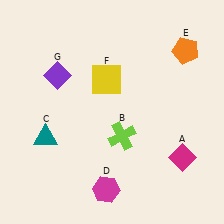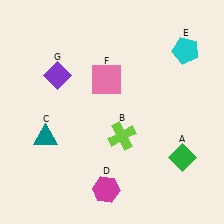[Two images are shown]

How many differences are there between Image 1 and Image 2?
There are 3 differences between the two images.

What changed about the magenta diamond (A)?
In Image 1, A is magenta. In Image 2, it changed to green.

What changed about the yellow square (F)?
In Image 1, F is yellow. In Image 2, it changed to pink.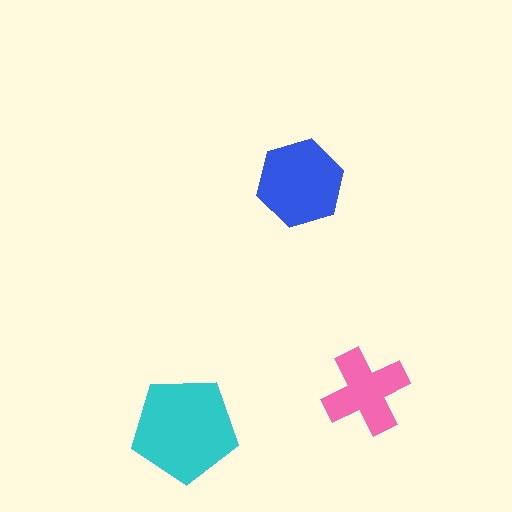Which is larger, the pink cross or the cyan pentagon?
The cyan pentagon.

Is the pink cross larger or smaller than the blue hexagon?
Smaller.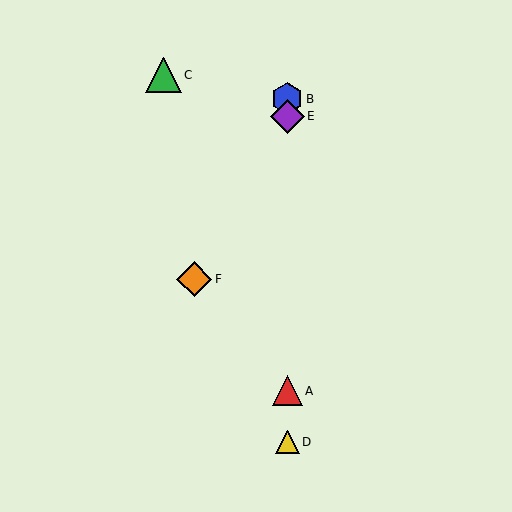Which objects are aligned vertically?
Objects A, B, D, E are aligned vertically.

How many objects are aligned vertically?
4 objects (A, B, D, E) are aligned vertically.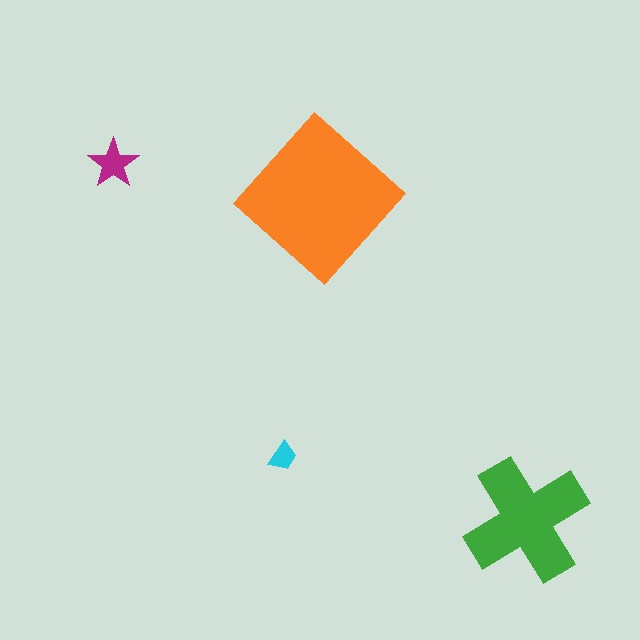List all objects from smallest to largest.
The cyan trapezoid, the magenta star, the green cross, the orange diamond.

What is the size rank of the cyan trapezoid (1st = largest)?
4th.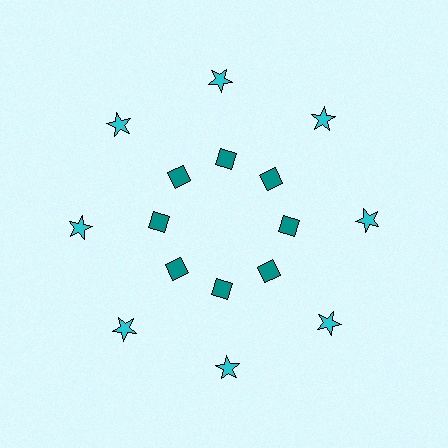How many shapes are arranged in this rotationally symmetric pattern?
There are 16 shapes, arranged in 8 groups of 2.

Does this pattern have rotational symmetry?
Yes, this pattern has 8-fold rotational symmetry. It looks the same after rotating 45 degrees around the center.